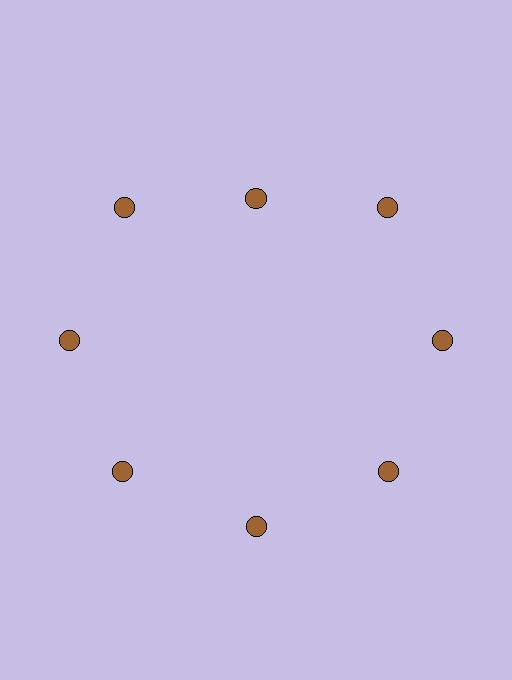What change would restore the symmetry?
The symmetry would be restored by moving it outward, back onto the ring so that all 8 circles sit at equal angles and equal distance from the center.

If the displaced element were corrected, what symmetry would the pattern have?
It would have 8-fold rotational symmetry — the pattern would map onto itself every 45 degrees.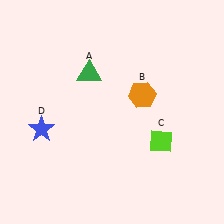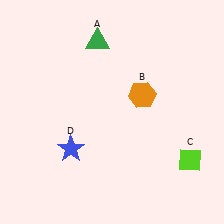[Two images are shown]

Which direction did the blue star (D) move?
The blue star (D) moved right.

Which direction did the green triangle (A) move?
The green triangle (A) moved up.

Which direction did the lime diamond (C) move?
The lime diamond (C) moved right.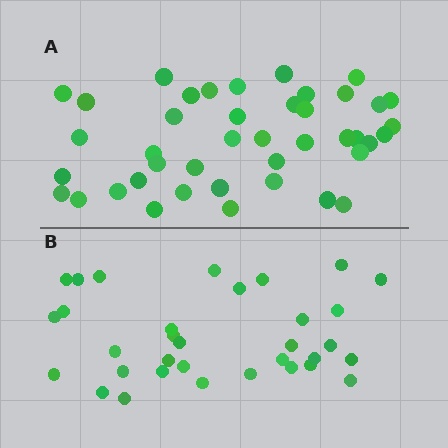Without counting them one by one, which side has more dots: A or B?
Region A (the top region) has more dots.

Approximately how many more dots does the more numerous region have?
Region A has roughly 8 or so more dots than region B.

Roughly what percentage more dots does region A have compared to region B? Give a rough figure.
About 25% more.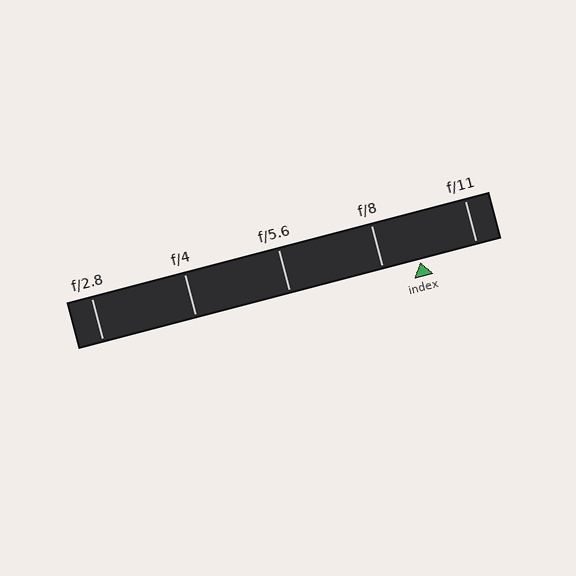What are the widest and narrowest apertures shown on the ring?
The widest aperture shown is f/2.8 and the narrowest is f/11.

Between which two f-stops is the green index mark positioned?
The index mark is between f/8 and f/11.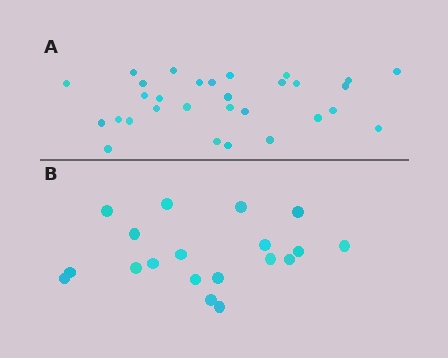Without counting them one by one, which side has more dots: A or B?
Region A (the top region) has more dots.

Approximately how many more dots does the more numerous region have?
Region A has roughly 12 or so more dots than region B.